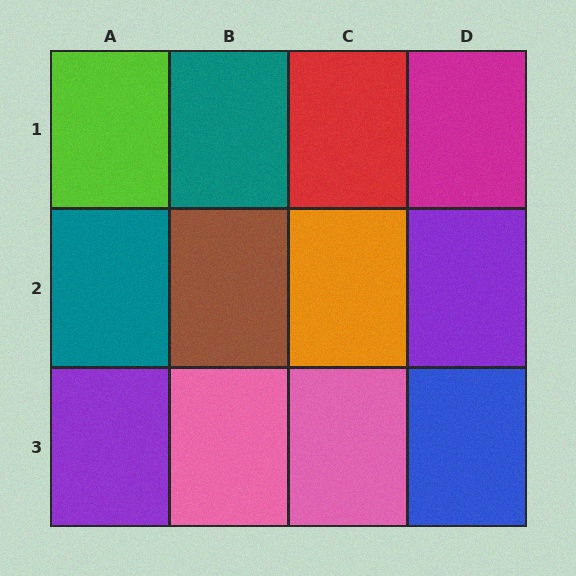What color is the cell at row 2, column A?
Teal.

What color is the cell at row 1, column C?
Red.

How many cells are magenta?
1 cell is magenta.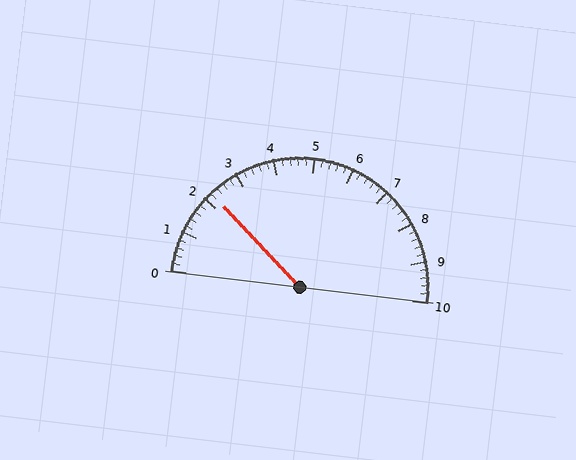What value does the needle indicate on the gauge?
The needle indicates approximately 2.2.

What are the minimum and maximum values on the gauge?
The gauge ranges from 0 to 10.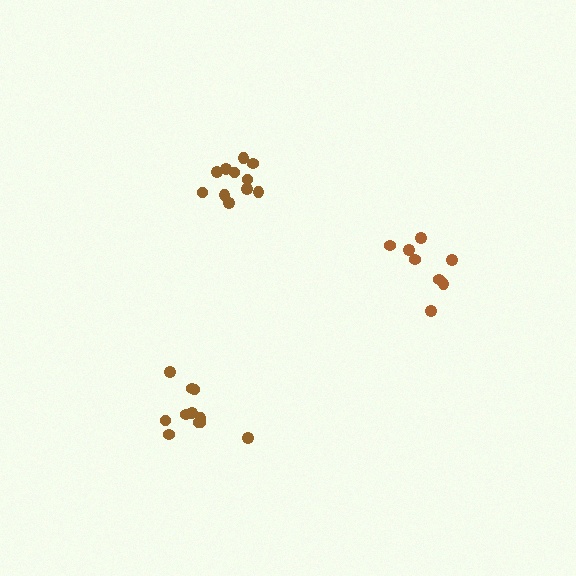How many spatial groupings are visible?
There are 3 spatial groupings.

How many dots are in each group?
Group 1: 11 dots, Group 2: 11 dots, Group 3: 8 dots (30 total).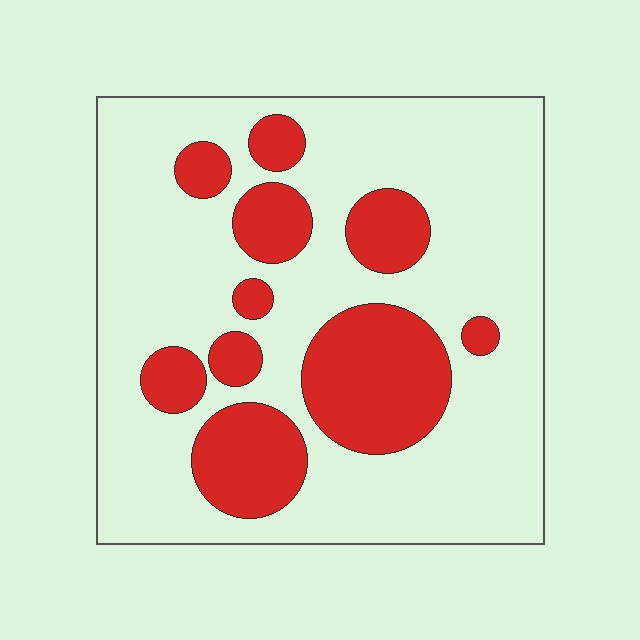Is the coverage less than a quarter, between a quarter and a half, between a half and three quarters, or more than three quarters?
Between a quarter and a half.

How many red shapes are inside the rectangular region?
10.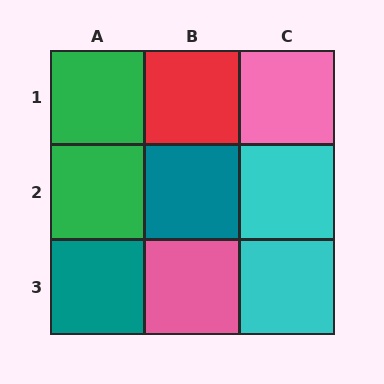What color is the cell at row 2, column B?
Teal.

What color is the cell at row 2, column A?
Green.